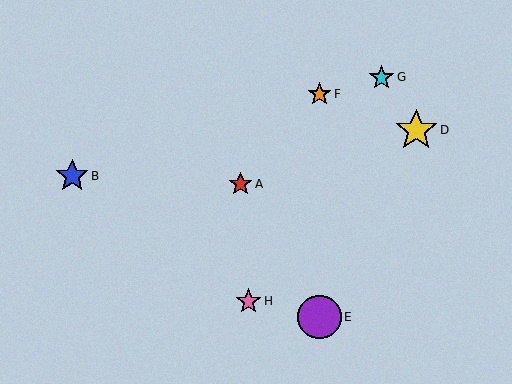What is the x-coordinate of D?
Object D is at x≈416.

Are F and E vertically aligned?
Yes, both are at x≈319.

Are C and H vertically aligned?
No, C is at x≈319 and H is at x≈249.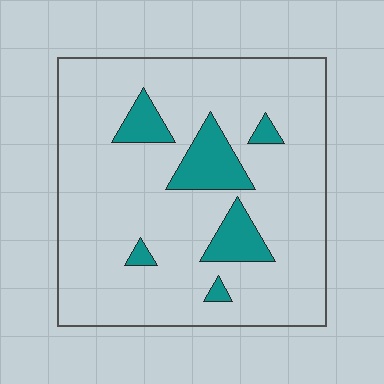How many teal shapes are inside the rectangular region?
6.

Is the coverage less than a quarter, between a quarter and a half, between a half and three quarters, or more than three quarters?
Less than a quarter.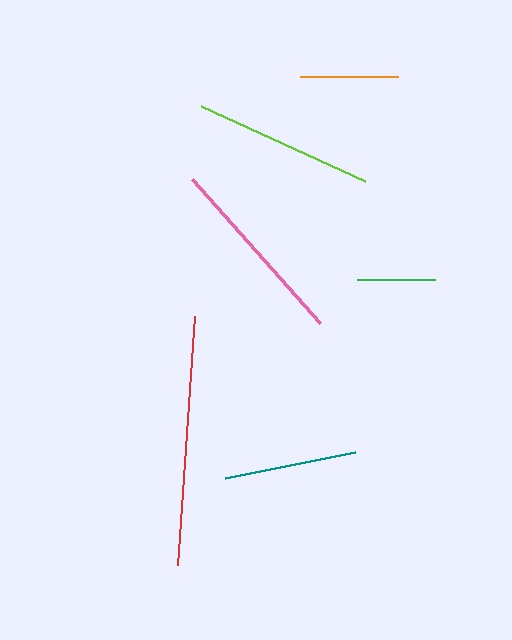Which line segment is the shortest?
The green line is the shortest at approximately 78 pixels.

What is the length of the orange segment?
The orange segment is approximately 98 pixels long.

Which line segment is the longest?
The red line is the longest at approximately 249 pixels.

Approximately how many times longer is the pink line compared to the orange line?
The pink line is approximately 2.0 times the length of the orange line.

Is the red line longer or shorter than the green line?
The red line is longer than the green line.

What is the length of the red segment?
The red segment is approximately 249 pixels long.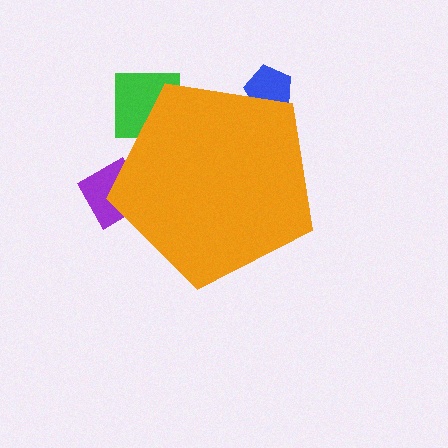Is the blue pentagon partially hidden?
Yes, the blue pentagon is partially hidden behind the orange pentagon.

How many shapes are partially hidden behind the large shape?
3 shapes are partially hidden.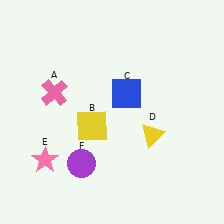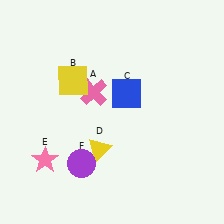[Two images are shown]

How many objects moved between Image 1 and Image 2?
3 objects moved between the two images.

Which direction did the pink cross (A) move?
The pink cross (A) moved right.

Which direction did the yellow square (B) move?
The yellow square (B) moved up.